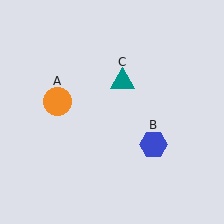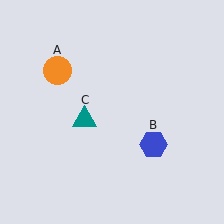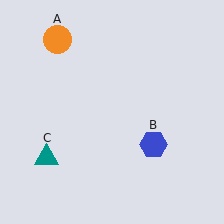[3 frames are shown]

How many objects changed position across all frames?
2 objects changed position: orange circle (object A), teal triangle (object C).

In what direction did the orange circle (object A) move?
The orange circle (object A) moved up.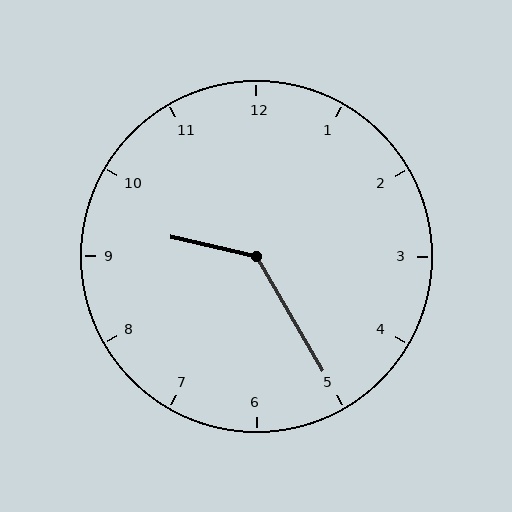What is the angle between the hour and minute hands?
Approximately 132 degrees.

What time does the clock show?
9:25.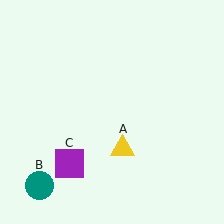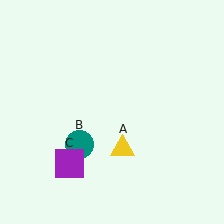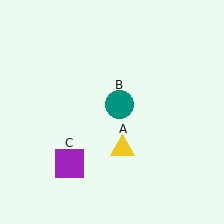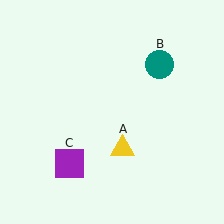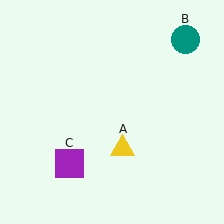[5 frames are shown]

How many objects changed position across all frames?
1 object changed position: teal circle (object B).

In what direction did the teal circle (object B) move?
The teal circle (object B) moved up and to the right.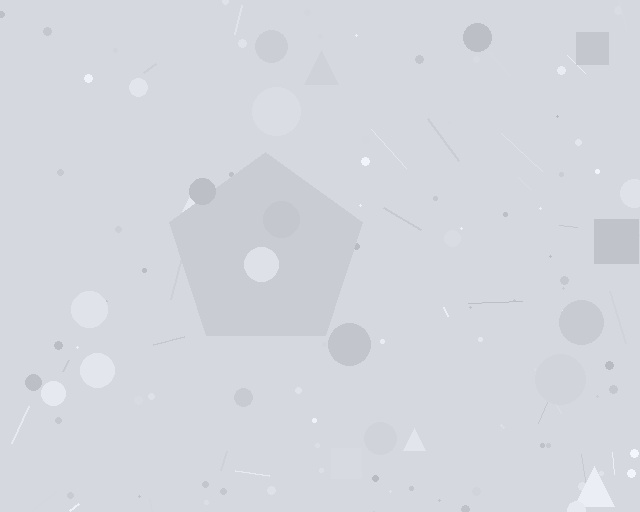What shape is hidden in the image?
A pentagon is hidden in the image.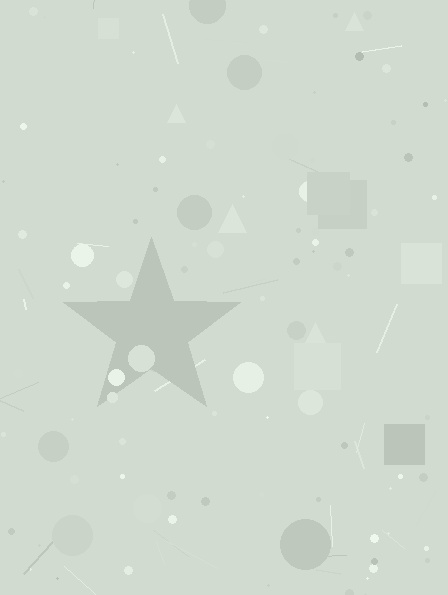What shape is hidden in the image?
A star is hidden in the image.